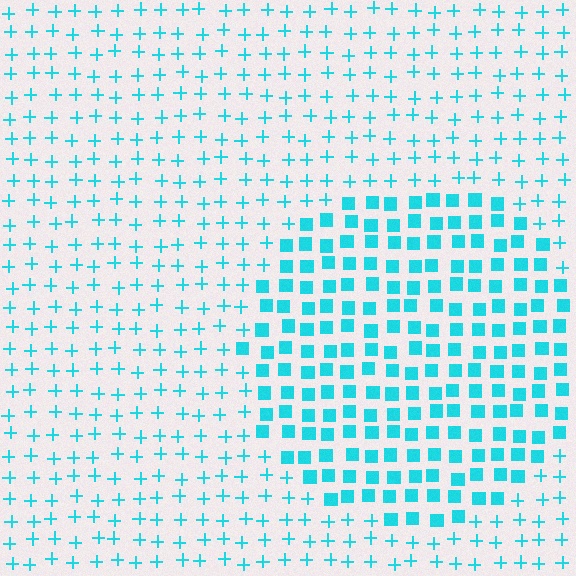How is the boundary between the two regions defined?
The boundary is defined by a change in element shape: squares inside vs. plus signs outside. All elements share the same color and spacing.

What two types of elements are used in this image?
The image uses squares inside the circle region and plus signs outside it.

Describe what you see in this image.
The image is filled with small cyan elements arranged in a uniform grid. A circle-shaped region contains squares, while the surrounding area contains plus signs. The boundary is defined purely by the change in element shape.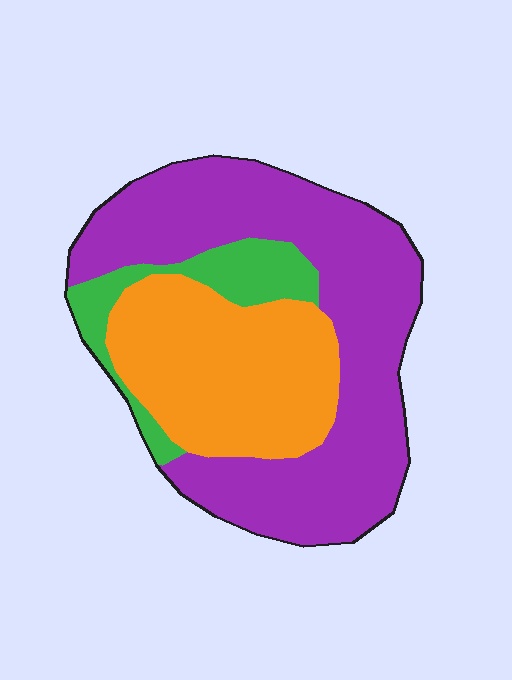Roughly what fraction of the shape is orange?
Orange takes up between a sixth and a third of the shape.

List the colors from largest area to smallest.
From largest to smallest: purple, orange, green.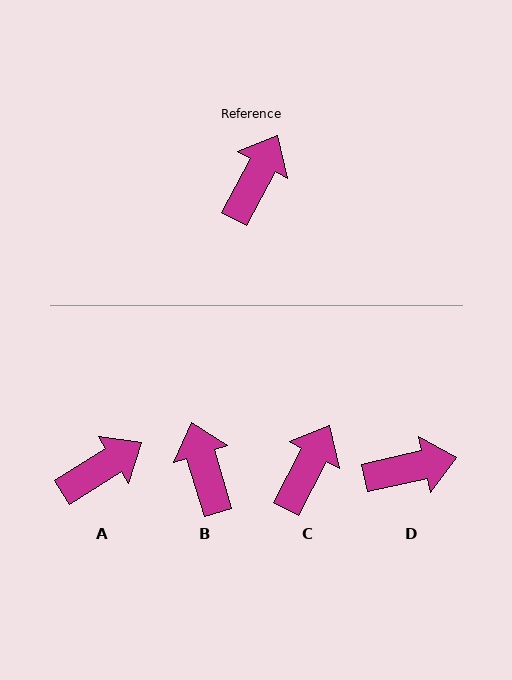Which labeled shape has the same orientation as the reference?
C.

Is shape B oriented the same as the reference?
No, it is off by about 44 degrees.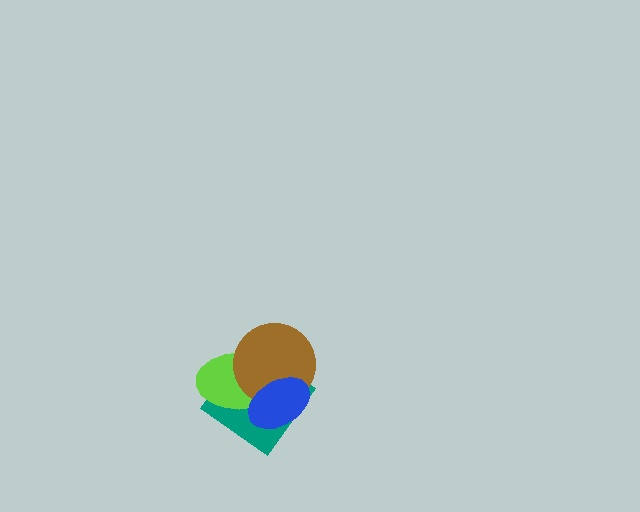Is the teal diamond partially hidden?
Yes, it is partially covered by another shape.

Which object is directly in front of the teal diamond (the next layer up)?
The lime ellipse is directly in front of the teal diamond.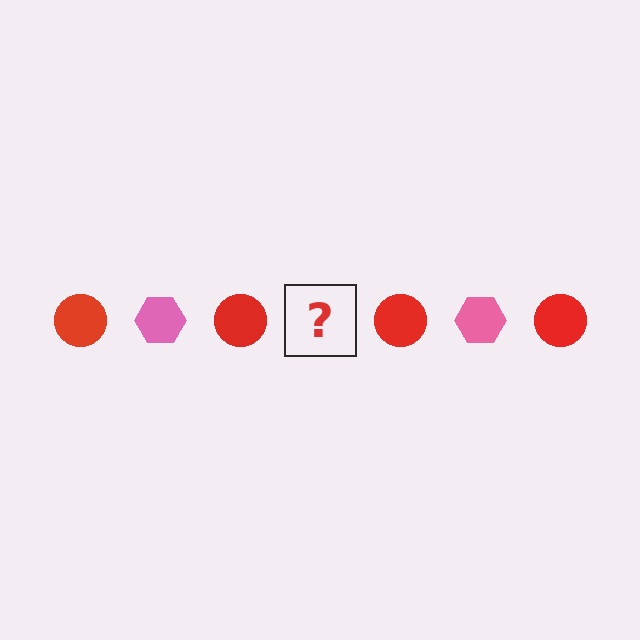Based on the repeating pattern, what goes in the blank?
The blank should be a pink hexagon.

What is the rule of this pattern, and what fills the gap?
The rule is that the pattern alternates between red circle and pink hexagon. The gap should be filled with a pink hexagon.